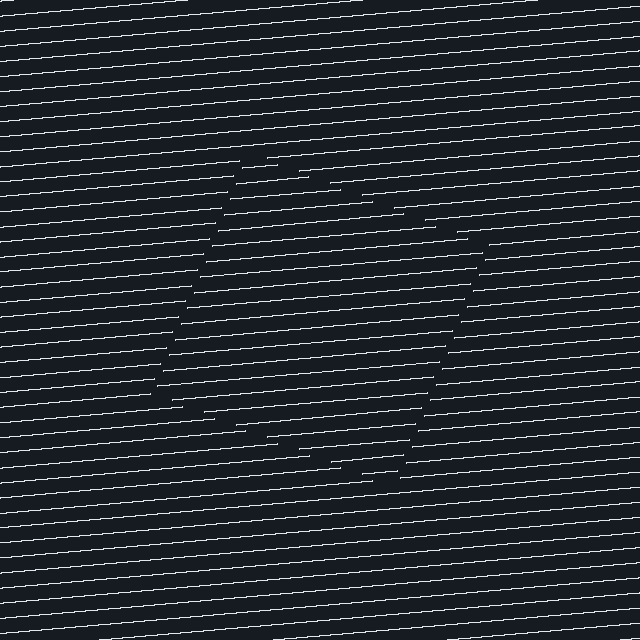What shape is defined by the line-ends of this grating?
An illusory square. The interior of the shape contains the same grating, shifted by half a period — the contour is defined by the phase discontinuity where line-ends from the inner and outer gratings abut.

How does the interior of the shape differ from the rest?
The interior of the shape contains the same grating, shifted by half a period — the contour is defined by the phase discontinuity where line-ends from the inner and outer gratings abut.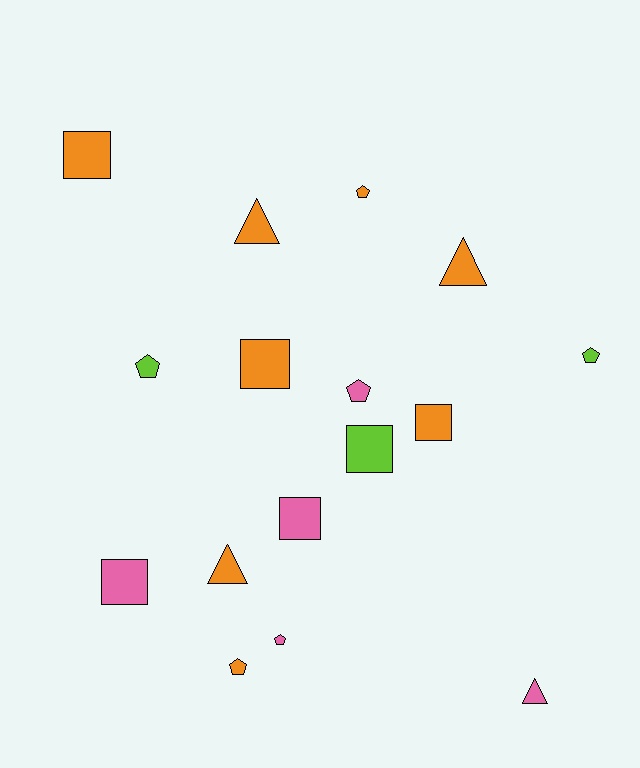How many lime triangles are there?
There are no lime triangles.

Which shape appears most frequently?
Pentagon, with 6 objects.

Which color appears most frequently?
Orange, with 8 objects.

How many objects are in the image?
There are 16 objects.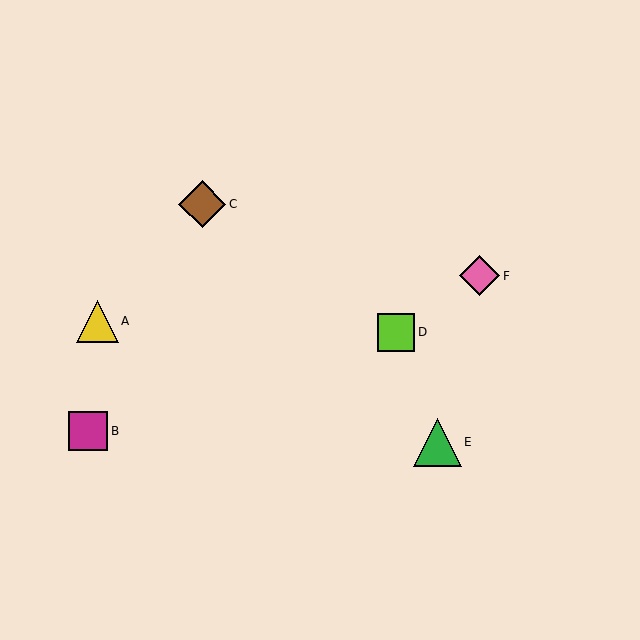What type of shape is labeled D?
Shape D is a lime square.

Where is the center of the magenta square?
The center of the magenta square is at (88, 431).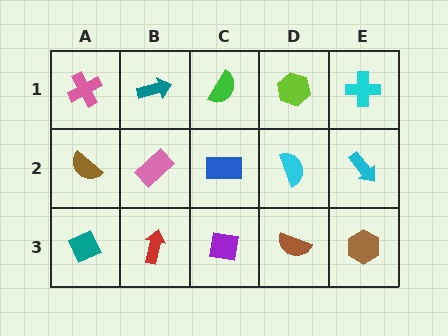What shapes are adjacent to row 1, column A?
A brown semicircle (row 2, column A), a teal arrow (row 1, column B).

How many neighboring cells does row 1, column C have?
3.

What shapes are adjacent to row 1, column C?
A blue rectangle (row 2, column C), a teal arrow (row 1, column B), a lime hexagon (row 1, column D).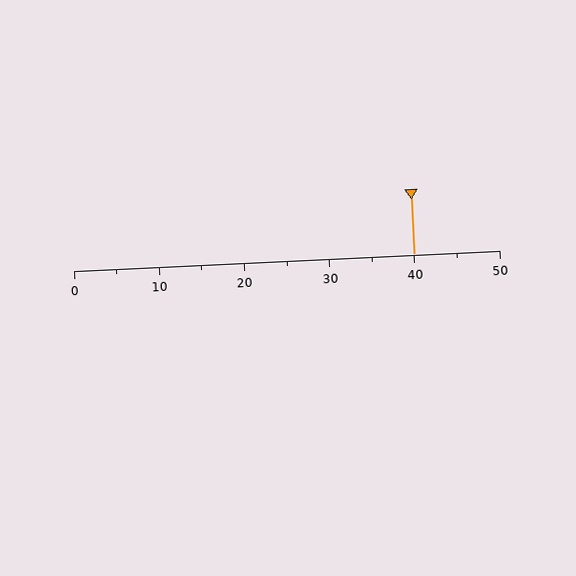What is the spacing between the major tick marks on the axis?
The major ticks are spaced 10 apart.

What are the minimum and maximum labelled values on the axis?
The axis runs from 0 to 50.